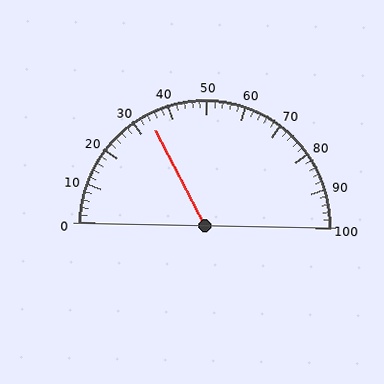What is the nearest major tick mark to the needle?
The nearest major tick mark is 30.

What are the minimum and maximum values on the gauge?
The gauge ranges from 0 to 100.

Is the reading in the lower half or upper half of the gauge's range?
The reading is in the lower half of the range (0 to 100).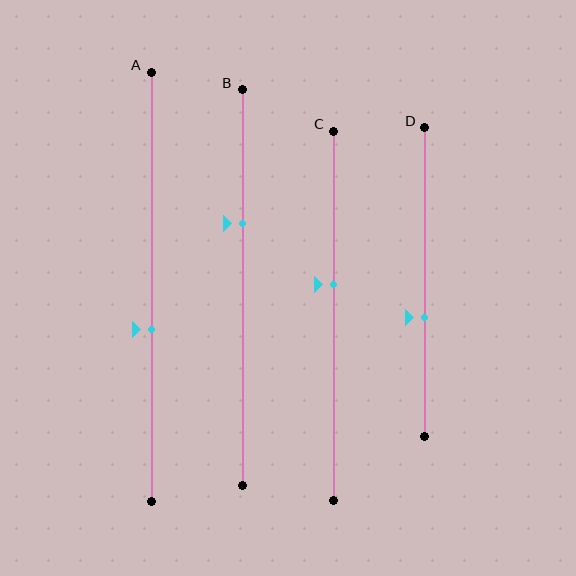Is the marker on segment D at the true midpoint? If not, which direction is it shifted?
No, the marker on segment D is shifted downward by about 12% of the segment length.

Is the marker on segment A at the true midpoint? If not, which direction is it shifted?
No, the marker on segment A is shifted downward by about 10% of the segment length.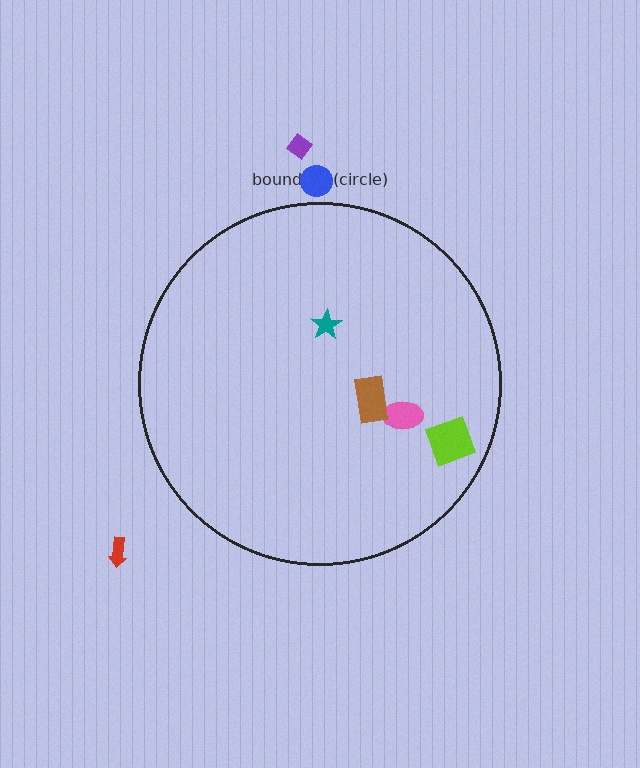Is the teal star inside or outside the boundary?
Inside.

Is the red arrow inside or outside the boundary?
Outside.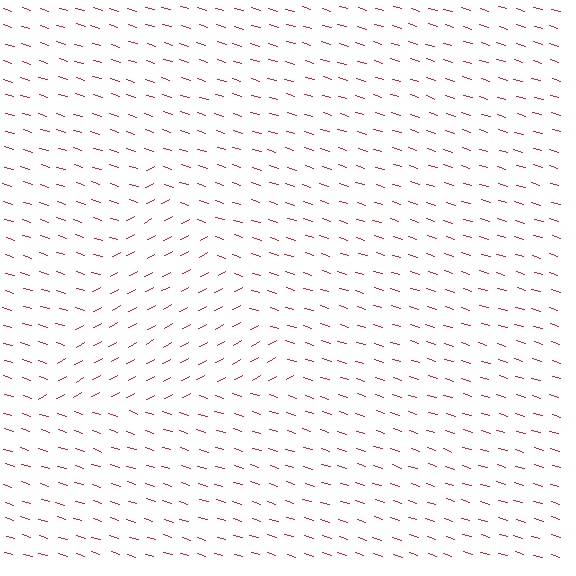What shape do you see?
I see a triangle.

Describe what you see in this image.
The image is filled with small red line segments. A triangle region in the image has lines oriented differently from the surrounding lines, creating a visible texture boundary.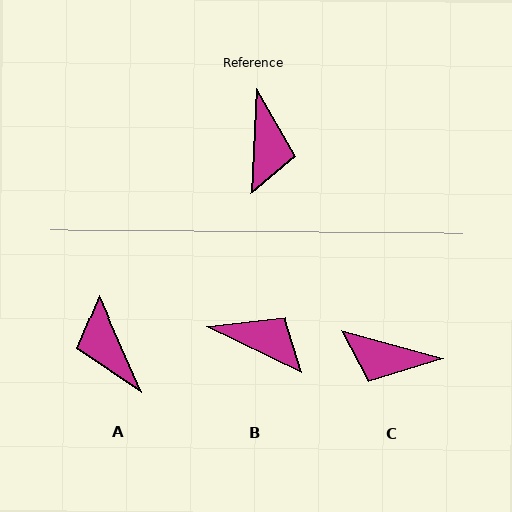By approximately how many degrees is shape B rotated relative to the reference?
Approximately 67 degrees counter-clockwise.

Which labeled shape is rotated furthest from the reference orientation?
A, about 154 degrees away.